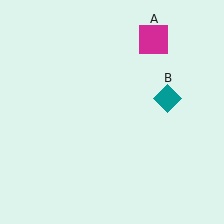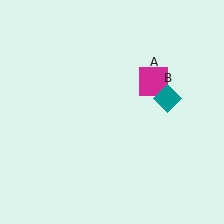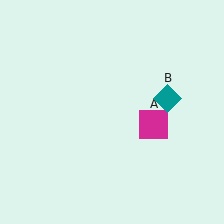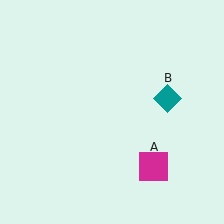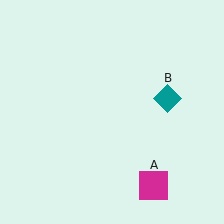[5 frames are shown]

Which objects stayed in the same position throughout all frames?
Teal diamond (object B) remained stationary.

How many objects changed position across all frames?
1 object changed position: magenta square (object A).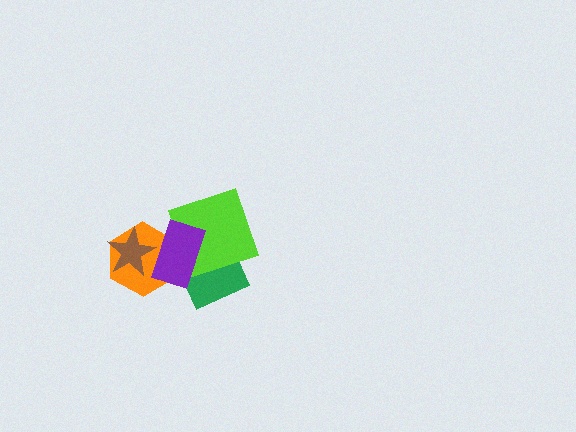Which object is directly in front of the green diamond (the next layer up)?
The lime square is directly in front of the green diamond.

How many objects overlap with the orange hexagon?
3 objects overlap with the orange hexagon.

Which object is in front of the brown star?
The purple rectangle is in front of the brown star.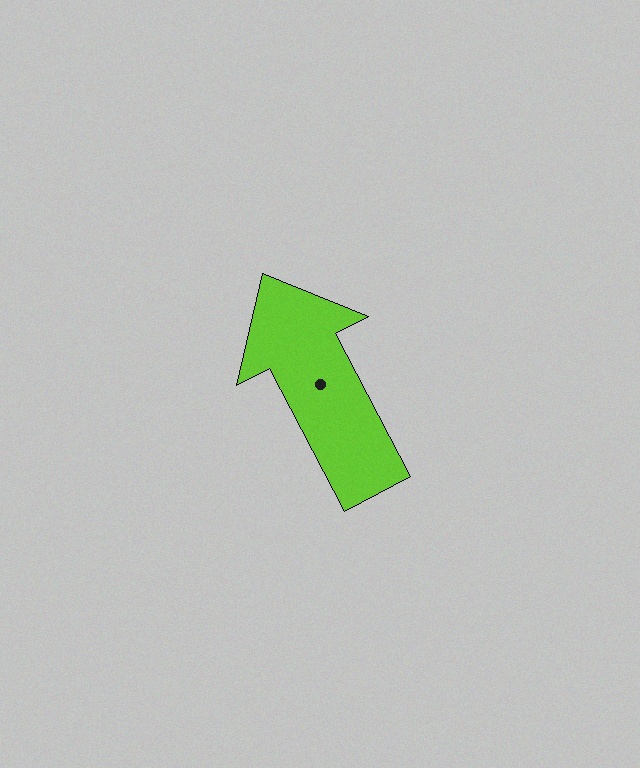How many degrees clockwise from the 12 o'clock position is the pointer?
Approximately 332 degrees.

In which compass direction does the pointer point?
Northwest.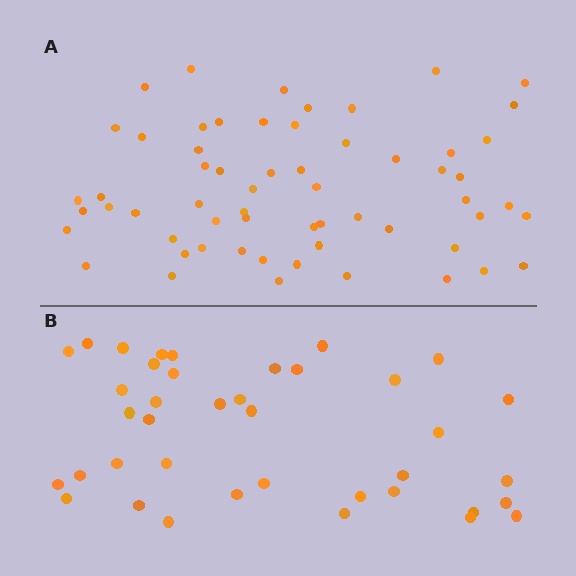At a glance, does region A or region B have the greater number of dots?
Region A (the top region) has more dots.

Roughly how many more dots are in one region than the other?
Region A has approximately 20 more dots than region B.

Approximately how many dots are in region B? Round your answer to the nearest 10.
About 40 dots. (The exact count is 39, which rounds to 40.)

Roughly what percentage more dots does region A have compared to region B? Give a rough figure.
About 55% more.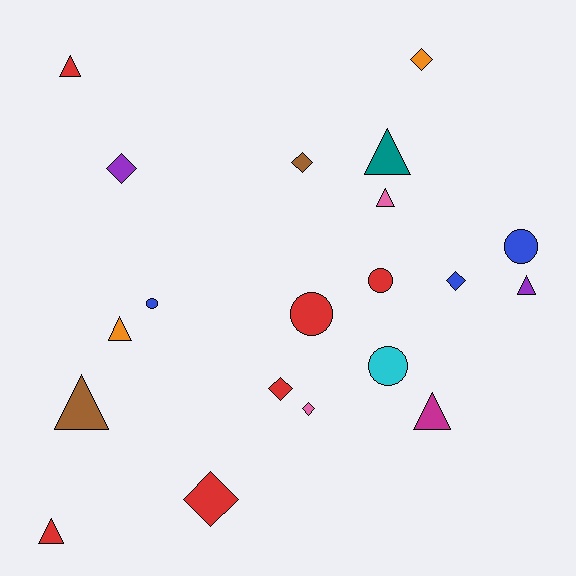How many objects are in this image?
There are 20 objects.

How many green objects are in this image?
There are no green objects.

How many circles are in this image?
There are 5 circles.